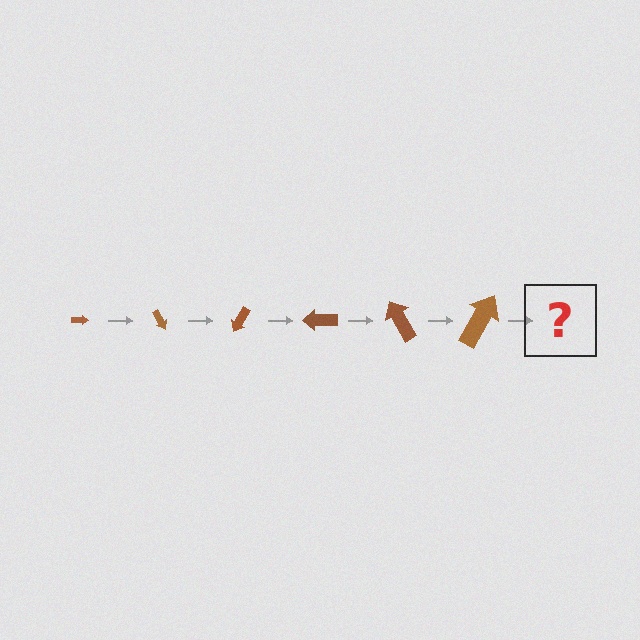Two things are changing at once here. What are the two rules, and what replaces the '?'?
The two rules are that the arrow grows larger each step and it rotates 60 degrees each step. The '?' should be an arrow, larger than the previous one and rotated 360 degrees from the start.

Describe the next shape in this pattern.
It should be an arrow, larger than the previous one and rotated 360 degrees from the start.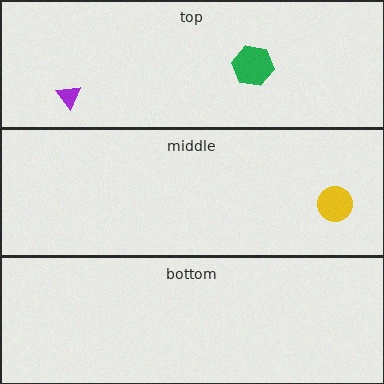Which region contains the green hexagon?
The top region.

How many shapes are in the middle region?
1.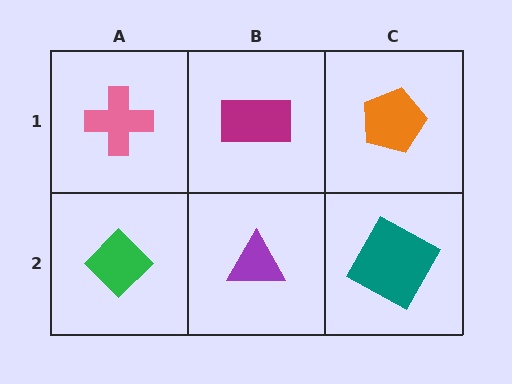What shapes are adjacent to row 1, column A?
A green diamond (row 2, column A), a magenta rectangle (row 1, column B).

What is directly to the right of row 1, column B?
An orange pentagon.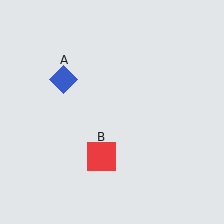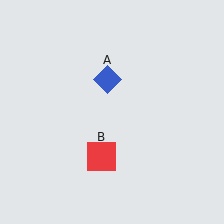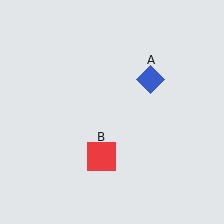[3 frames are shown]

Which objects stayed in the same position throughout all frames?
Red square (object B) remained stationary.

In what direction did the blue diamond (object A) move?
The blue diamond (object A) moved right.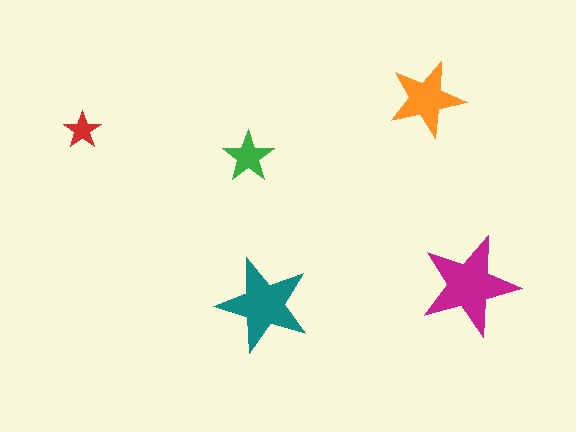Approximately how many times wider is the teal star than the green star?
About 2 times wider.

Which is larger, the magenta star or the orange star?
The magenta one.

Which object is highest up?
The orange star is topmost.